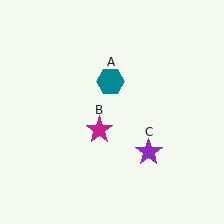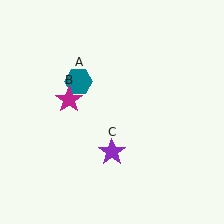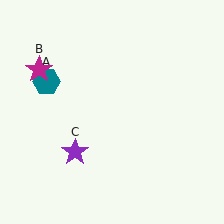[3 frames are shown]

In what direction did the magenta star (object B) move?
The magenta star (object B) moved up and to the left.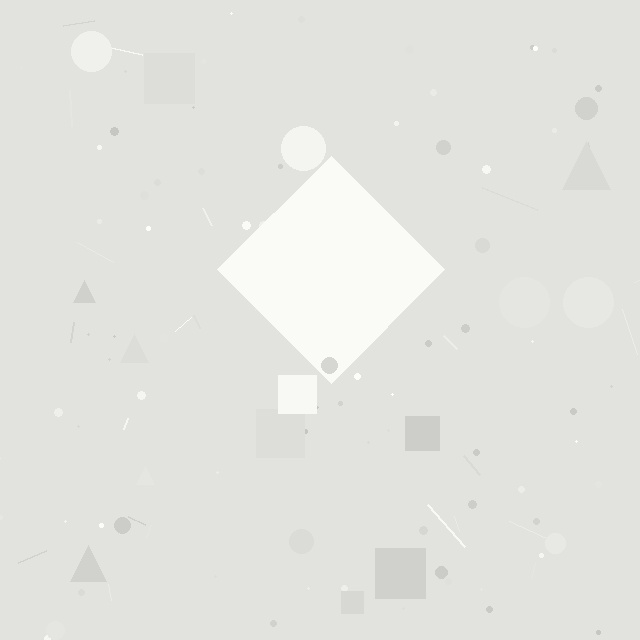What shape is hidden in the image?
A diamond is hidden in the image.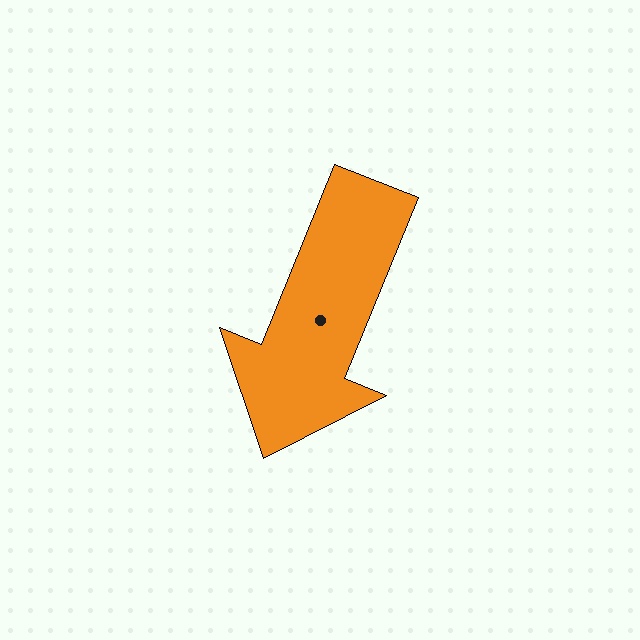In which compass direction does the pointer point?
South.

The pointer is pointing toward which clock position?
Roughly 7 o'clock.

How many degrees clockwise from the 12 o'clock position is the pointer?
Approximately 202 degrees.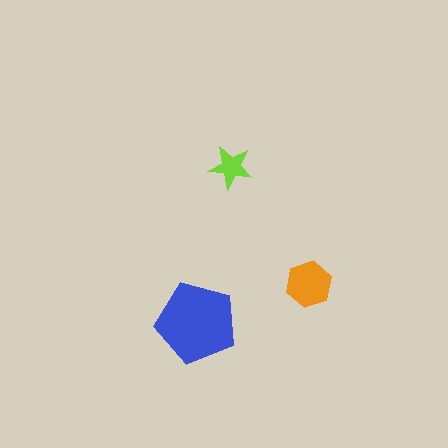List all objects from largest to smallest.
The blue pentagon, the orange hexagon, the lime star.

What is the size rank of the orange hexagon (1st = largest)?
2nd.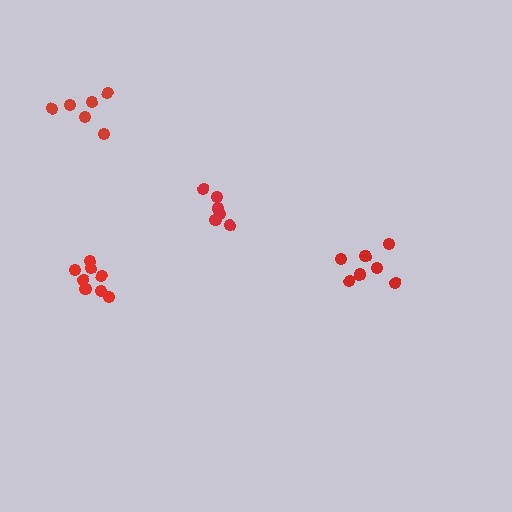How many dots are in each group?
Group 1: 7 dots, Group 2: 6 dots, Group 3: 8 dots, Group 4: 6 dots (27 total).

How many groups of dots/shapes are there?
There are 4 groups.